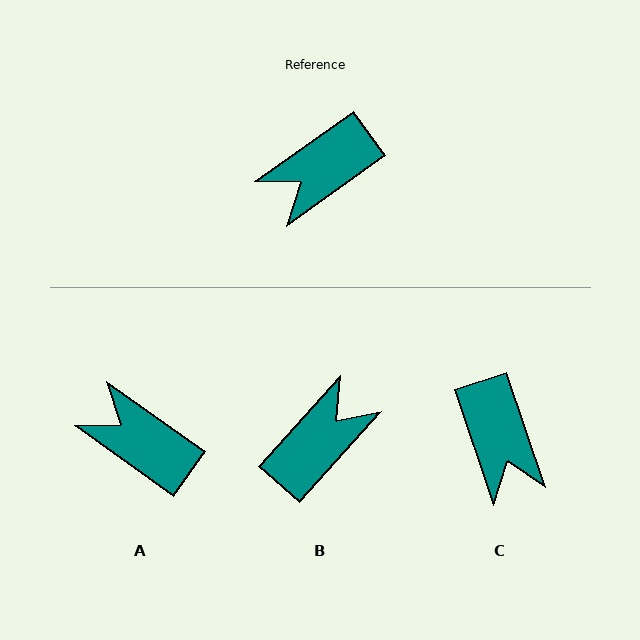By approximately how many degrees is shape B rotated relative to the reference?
Approximately 167 degrees clockwise.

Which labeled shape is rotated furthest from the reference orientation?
B, about 167 degrees away.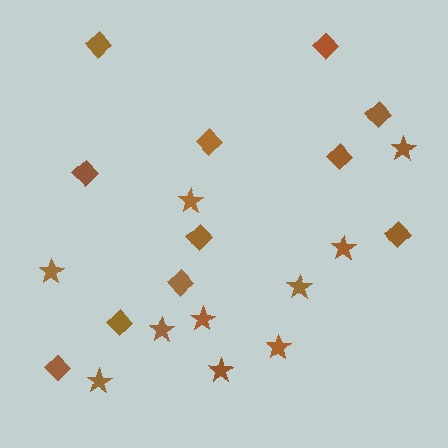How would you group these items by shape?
There are 2 groups: one group of stars (10) and one group of diamonds (11).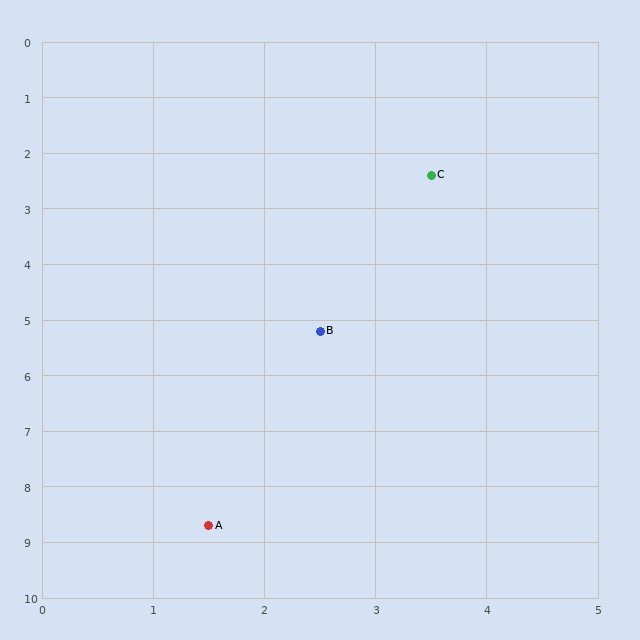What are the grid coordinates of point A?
Point A is at approximately (1.5, 8.7).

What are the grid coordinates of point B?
Point B is at approximately (2.5, 5.2).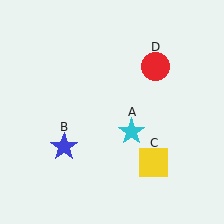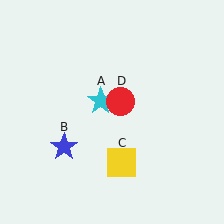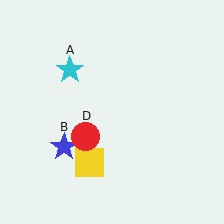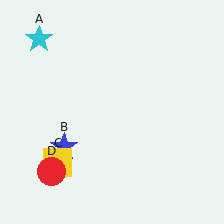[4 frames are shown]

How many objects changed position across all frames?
3 objects changed position: cyan star (object A), yellow square (object C), red circle (object D).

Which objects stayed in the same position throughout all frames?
Blue star (object B) remained stationary.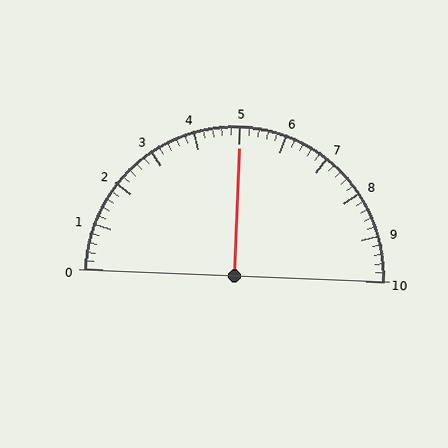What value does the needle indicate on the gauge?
The needle indicates approximately 5.0.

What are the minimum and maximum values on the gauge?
The gauge ranges from 0 to 10.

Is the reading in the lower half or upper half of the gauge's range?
The reading is in the upper half of the range (0 to 10).